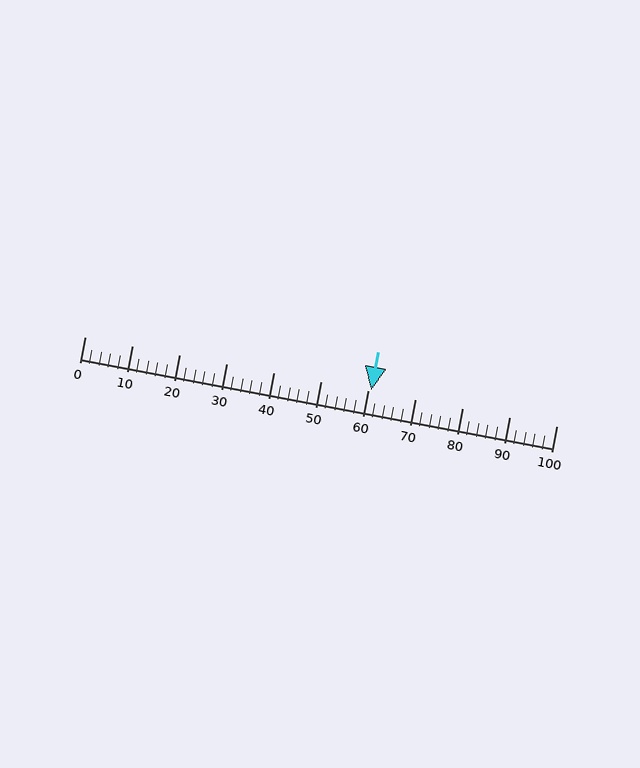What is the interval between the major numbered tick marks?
The major tick marks are spaced 10 units apart.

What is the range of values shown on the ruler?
The ruler shows values from 0 to 100.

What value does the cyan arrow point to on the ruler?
The cyan arrow points to approximately 61.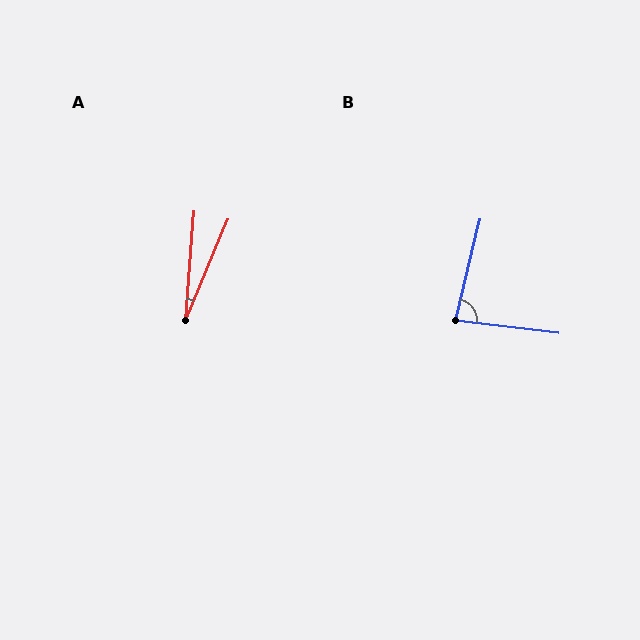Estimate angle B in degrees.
Approximately 83 degrees.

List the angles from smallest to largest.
A (18°), B (83°).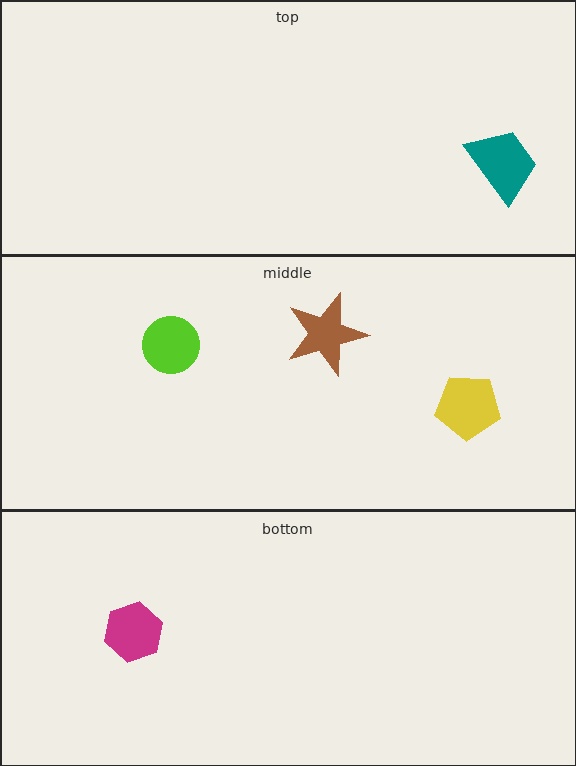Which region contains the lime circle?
The middle region.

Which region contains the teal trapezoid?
The top region.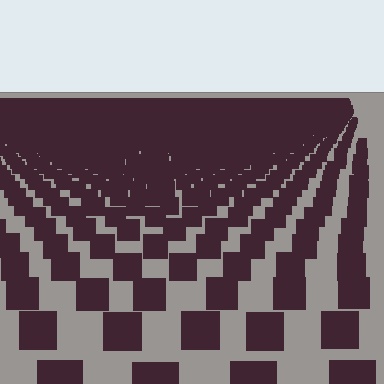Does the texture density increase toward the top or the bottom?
Density increases toward the top.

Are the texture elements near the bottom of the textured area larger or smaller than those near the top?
Larger. Near the bottom, elements are closer to the viewer and appear at a bigger on-screen size.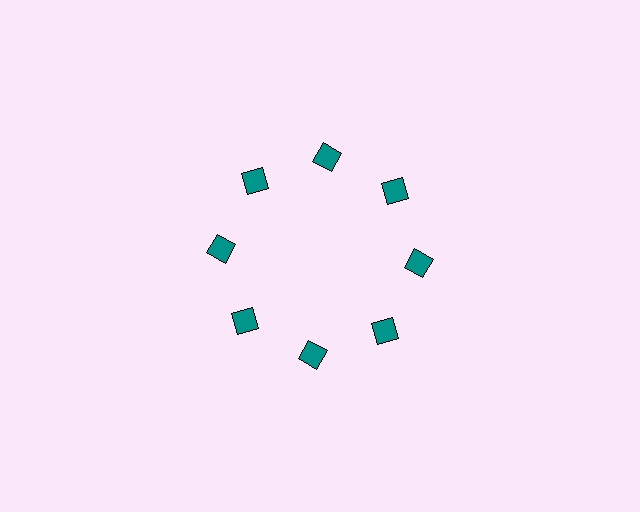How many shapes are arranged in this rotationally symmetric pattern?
There are 8 shapes, arranged in 8 groups of 1.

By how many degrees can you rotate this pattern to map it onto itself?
The pattern maps onto itself every 45 degrees of rotation.